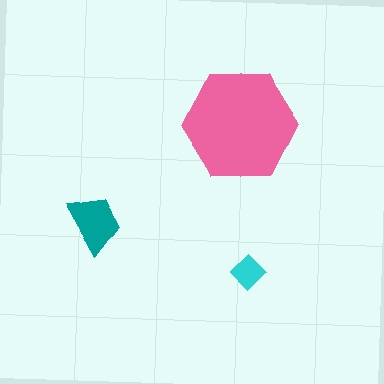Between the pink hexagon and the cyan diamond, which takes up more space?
The pink hexagon.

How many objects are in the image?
There are 3 objects in the image.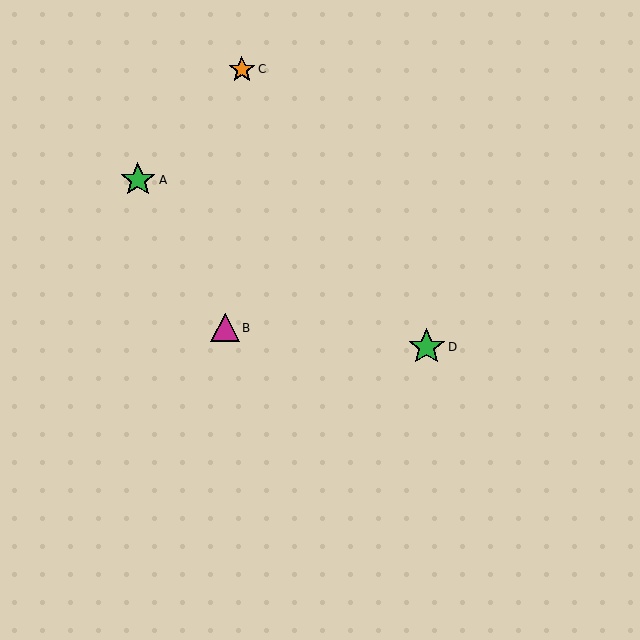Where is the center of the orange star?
The center of the orange star is at (242, 69).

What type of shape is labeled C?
Shape C is an orange star.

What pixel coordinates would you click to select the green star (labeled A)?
Click at (138, 180) to select the green star A.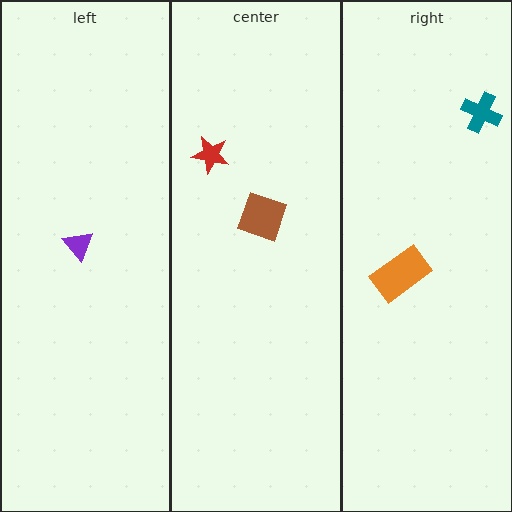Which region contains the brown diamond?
The center region.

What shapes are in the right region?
The teal cross, the orange rectangle.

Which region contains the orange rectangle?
The right region.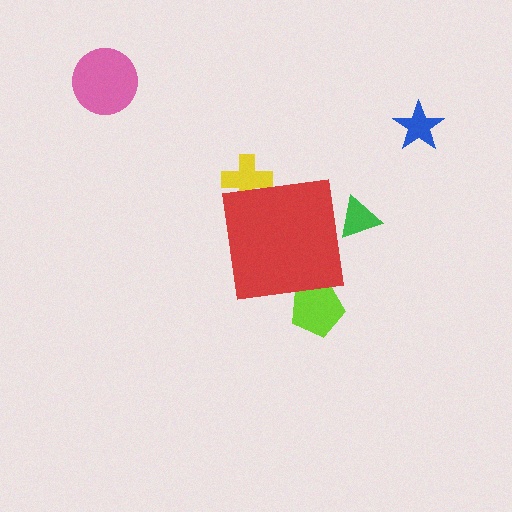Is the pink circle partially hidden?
No, the pink circle is fully visible.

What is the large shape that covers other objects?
A red square.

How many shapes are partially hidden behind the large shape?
3 shapes are partially hidden.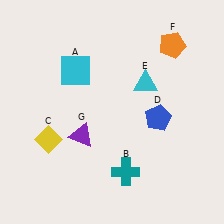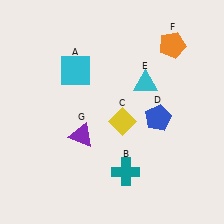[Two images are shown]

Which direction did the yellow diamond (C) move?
The yellow diamond (C) moved right.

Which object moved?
The yellow diamond (C) moved right.